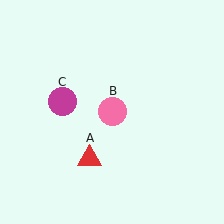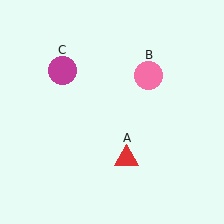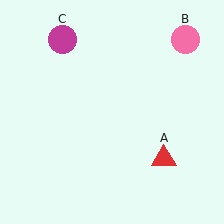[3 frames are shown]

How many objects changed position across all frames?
3 objects changed position: red triangle (object A), pink circle (object B), magenta circle (object C).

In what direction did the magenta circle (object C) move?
The magenta circle (object C) moved up.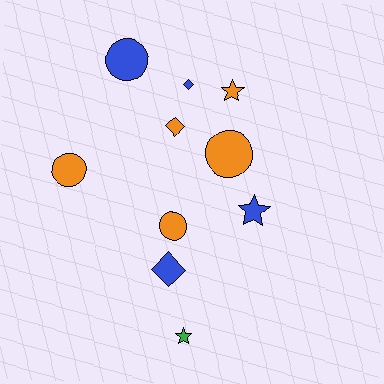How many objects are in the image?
There are 10 objects.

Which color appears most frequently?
Orange, with 5 objects.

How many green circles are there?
There are no green circles.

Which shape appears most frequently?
Circle, with 4 objects.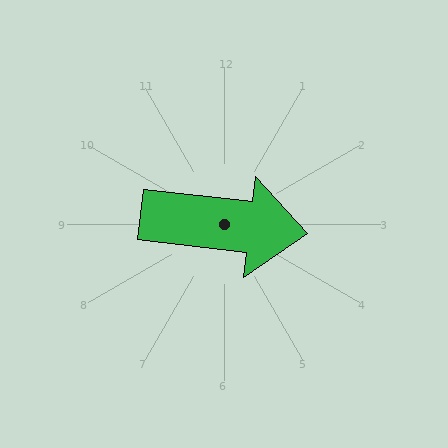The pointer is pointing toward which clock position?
Roughly 3 o'clock.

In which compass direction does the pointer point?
East.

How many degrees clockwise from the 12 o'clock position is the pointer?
Approximately 97 degrees.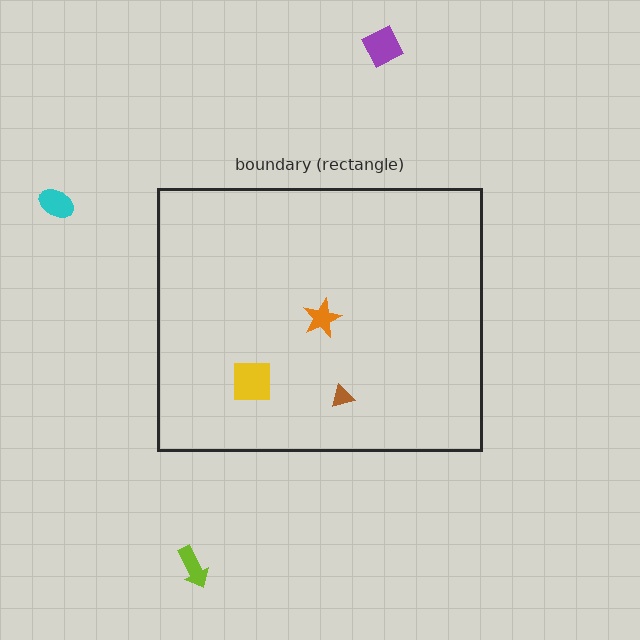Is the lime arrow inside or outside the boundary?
Outside.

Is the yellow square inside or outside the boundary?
Inside.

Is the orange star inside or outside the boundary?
Inside.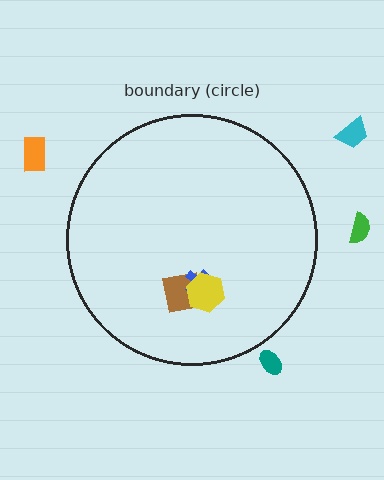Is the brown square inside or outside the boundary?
Inside.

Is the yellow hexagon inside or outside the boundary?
Inside.